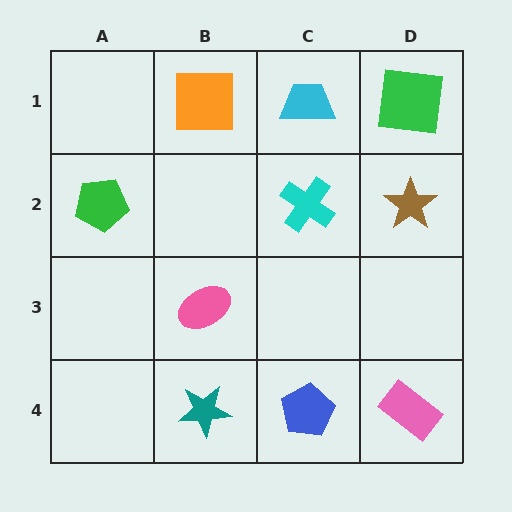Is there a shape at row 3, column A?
No, that cell is empty.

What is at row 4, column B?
A teal star.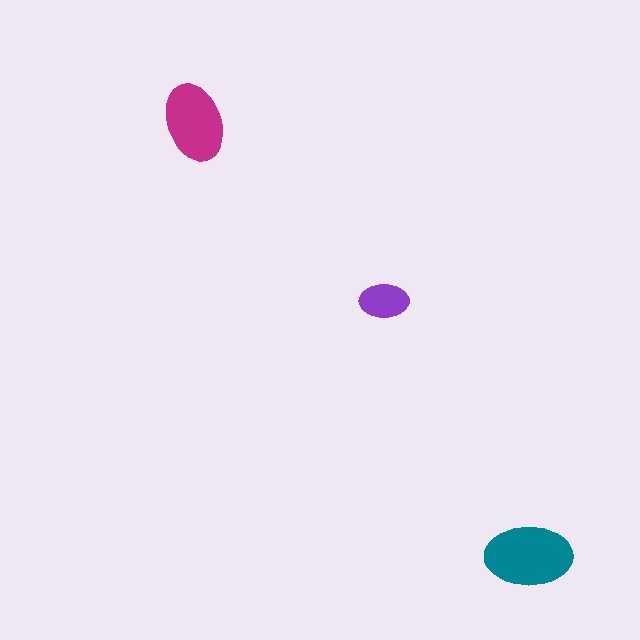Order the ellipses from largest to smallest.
the teal one, the magenta one, the purple one.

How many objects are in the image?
There are 3 objects in the image.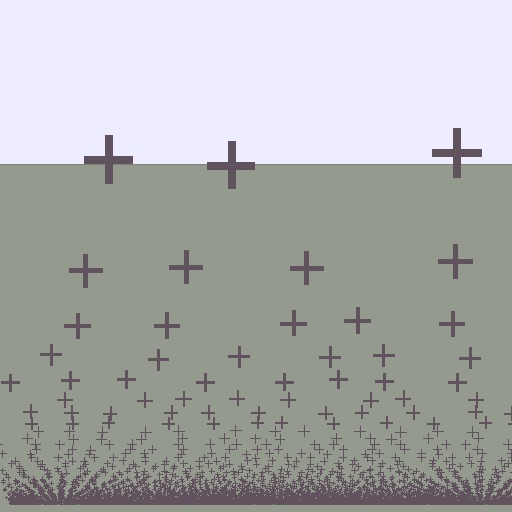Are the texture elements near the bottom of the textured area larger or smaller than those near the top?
Smaller. The gradient is inverted — elements near the bottom are smaller and denser.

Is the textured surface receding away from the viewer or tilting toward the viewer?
The surface appears to tilt toward the viewer. Texture elements get larger and sparser toward the top.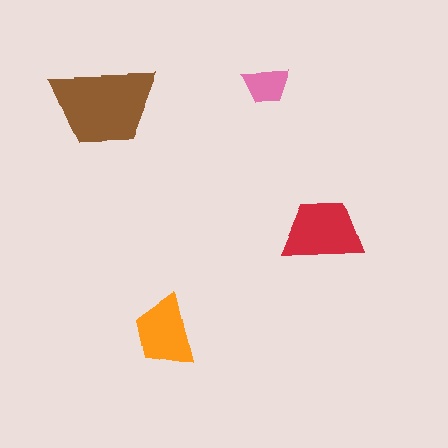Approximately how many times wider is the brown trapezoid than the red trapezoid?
About 1.5 times wider.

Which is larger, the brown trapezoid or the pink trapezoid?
The brown one.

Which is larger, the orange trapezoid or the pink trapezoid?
The orange one.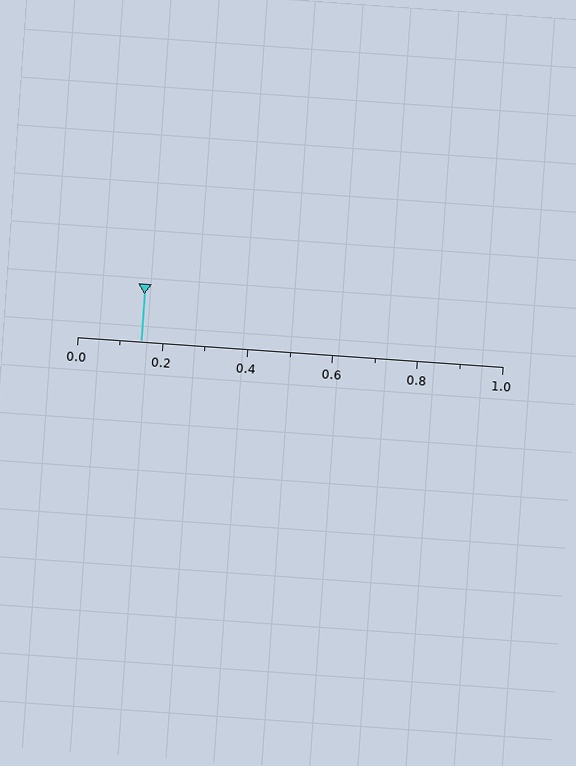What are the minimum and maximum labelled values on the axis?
The axis runs from 0.0 to 1.0.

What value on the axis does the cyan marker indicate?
The marker indicates approximately 0.15.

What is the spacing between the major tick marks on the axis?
The major ticks are spaced 0.2 apart.